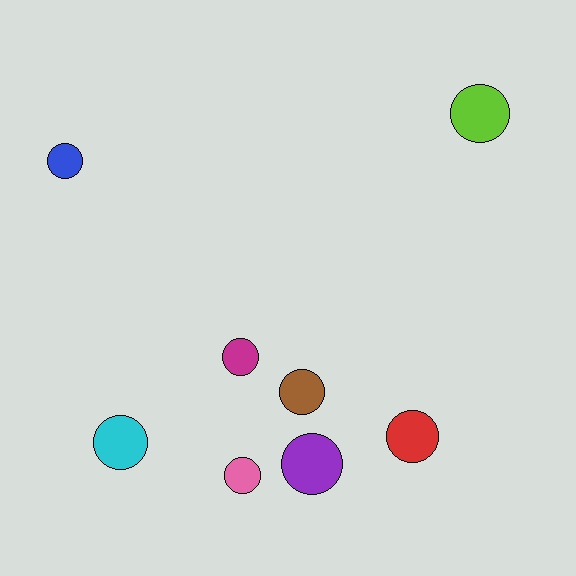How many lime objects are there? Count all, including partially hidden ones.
There is 1 lime object.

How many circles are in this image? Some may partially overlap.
There are 8 circles.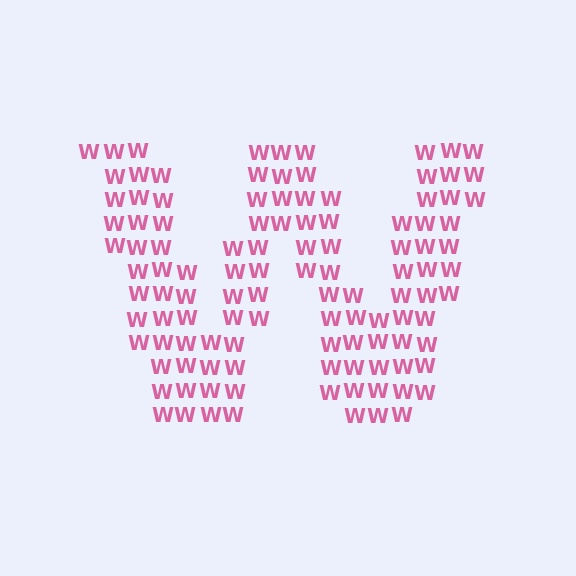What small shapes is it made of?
It is made of small letter W's.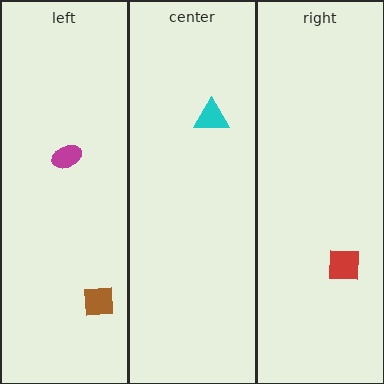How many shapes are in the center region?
1.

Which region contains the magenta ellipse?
The left region.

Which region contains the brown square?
The left region.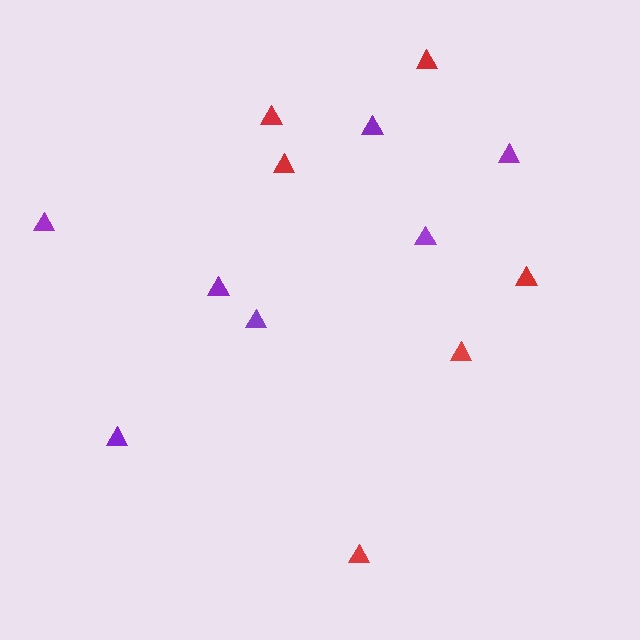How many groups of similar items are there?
There are 2 groups: one group of red triangles (6) and one group of purple triangles (7).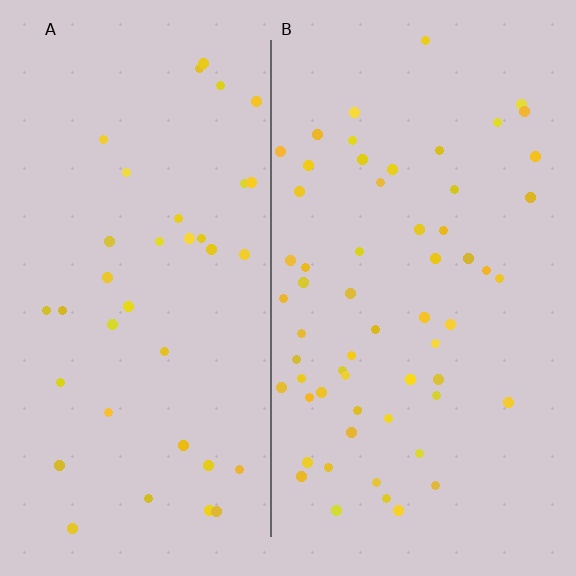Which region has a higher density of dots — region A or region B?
B (the right).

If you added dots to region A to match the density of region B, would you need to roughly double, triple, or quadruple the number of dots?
Approximately double.